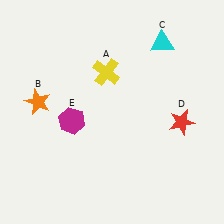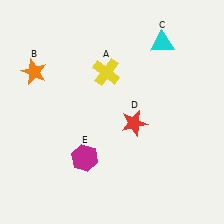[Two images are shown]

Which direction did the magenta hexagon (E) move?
The magenta hexagon (E) moved down.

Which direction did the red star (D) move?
The red star (D) moved left.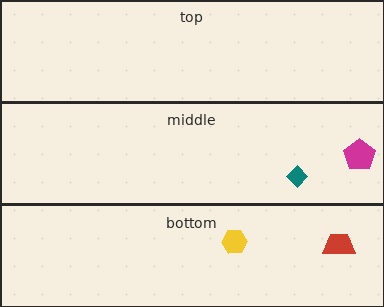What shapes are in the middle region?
The magenta pentagon, the teal diamond.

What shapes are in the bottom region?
The red trapezoid, the yellow hexagon.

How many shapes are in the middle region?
2.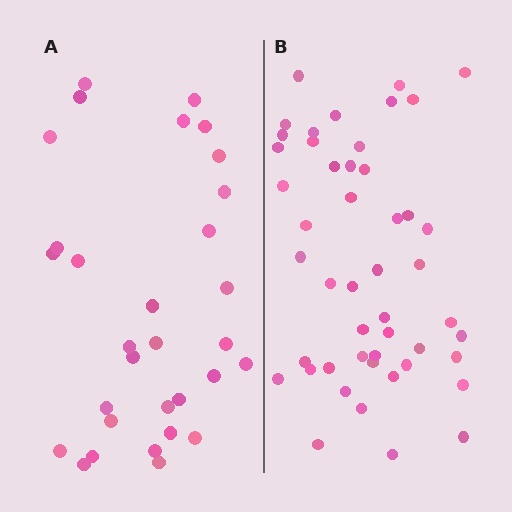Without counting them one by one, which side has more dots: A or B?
Region B (the right region) has more dots.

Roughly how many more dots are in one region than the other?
Region B has approximately 15 more dots than region A.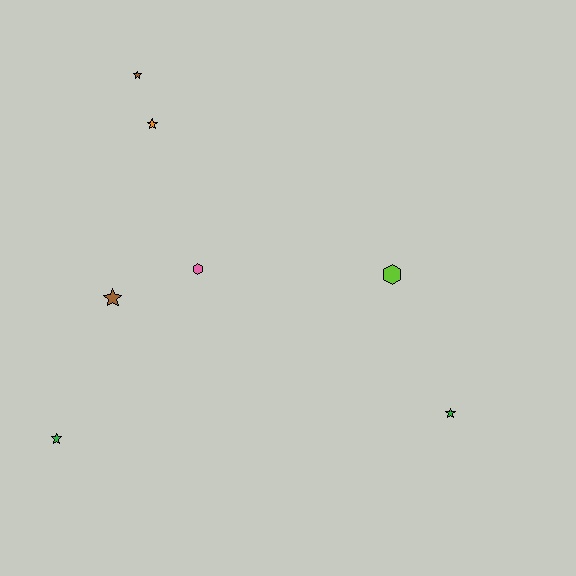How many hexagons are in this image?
There are 2 hexagons.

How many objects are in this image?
There are 7 objects.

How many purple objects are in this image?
There are no purple objects.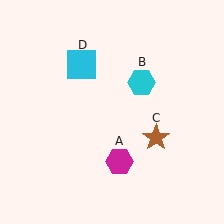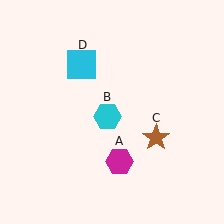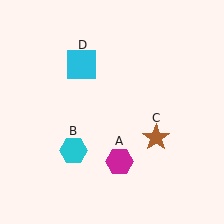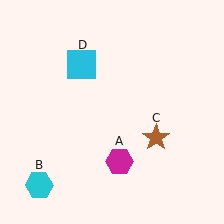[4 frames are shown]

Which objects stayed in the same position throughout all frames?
Magenta hexagon (object A) and brown star (object C) and cyan square (object D) remained stationary.